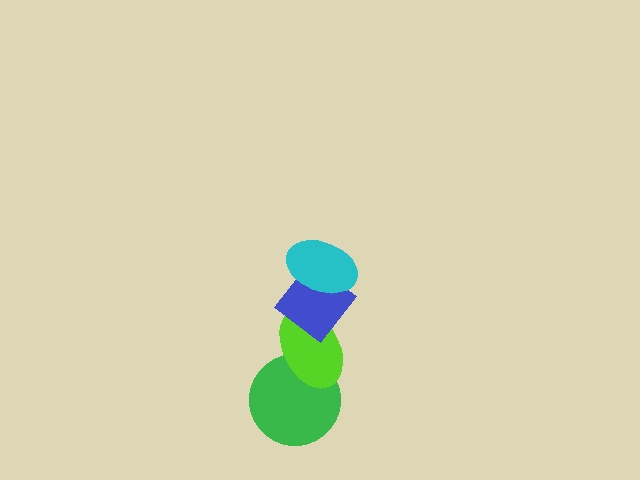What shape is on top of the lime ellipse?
The blue diamond is on top of the lime ellipse.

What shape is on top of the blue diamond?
The cyan ellipse is on top of the blue diamond.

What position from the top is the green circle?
The green circle is 4th from the top.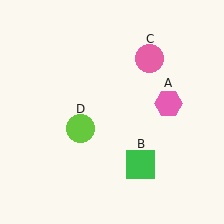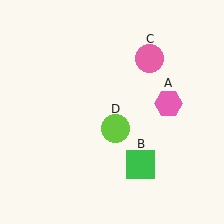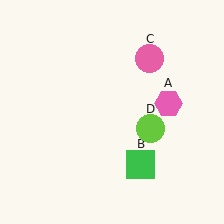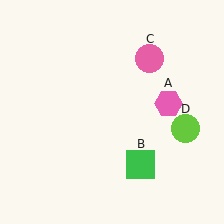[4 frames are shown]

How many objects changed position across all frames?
1 object changed position: lime circle (object D).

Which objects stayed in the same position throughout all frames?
Pink hexagon (object A) and green square (object B) and pink circle (object C) remained stationary.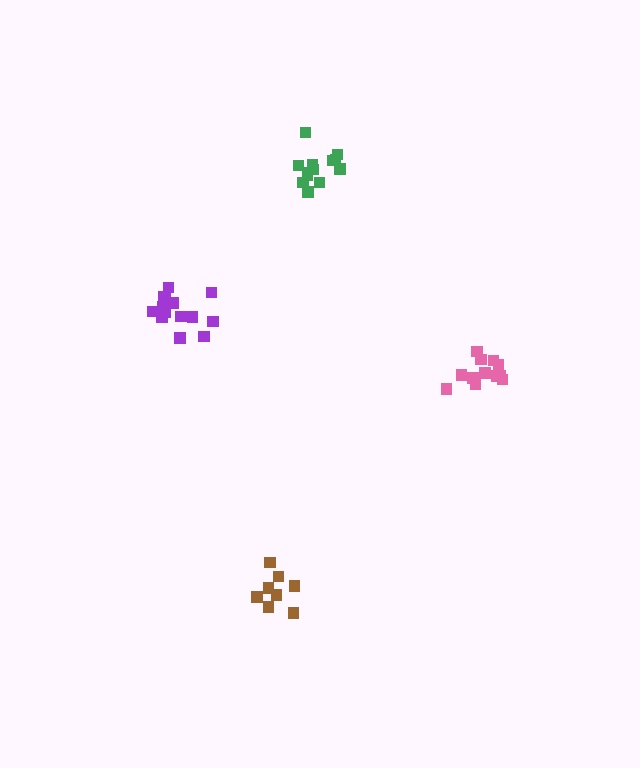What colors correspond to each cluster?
The clusters are colored: pink, brown, purple, green.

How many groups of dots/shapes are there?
There are 4 groups.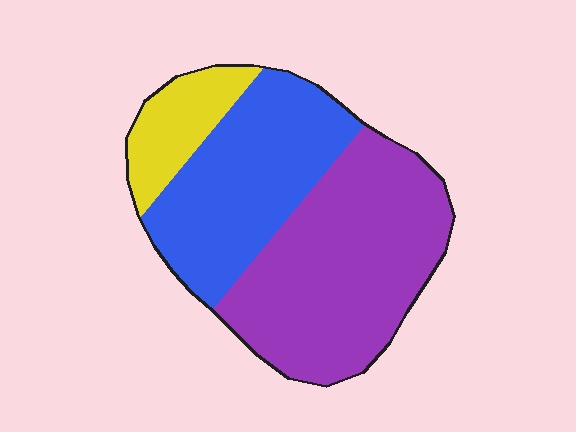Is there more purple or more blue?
Purple.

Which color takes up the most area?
Purple, at roughly 50%.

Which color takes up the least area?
Yellow, at roughly 15%.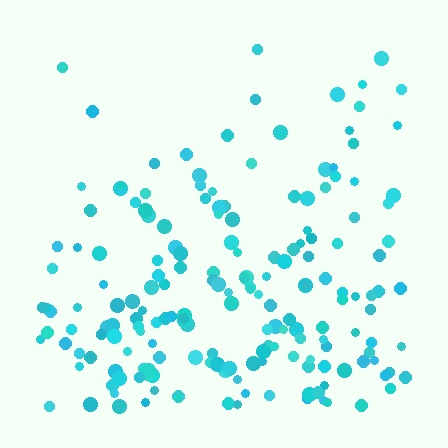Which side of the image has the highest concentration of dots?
The bottom.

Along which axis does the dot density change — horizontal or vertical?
Vertical.